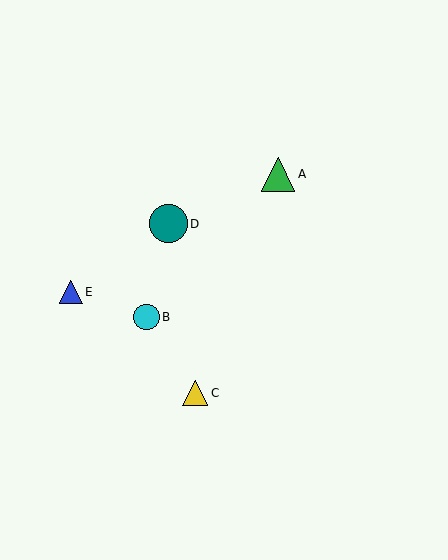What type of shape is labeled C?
Shape C is a yellow triangle.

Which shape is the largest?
The teal circle (labeled D) is the largest.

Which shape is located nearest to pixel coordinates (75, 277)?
The blue triangle (labeled E) at (71, 292) is nearest to that location.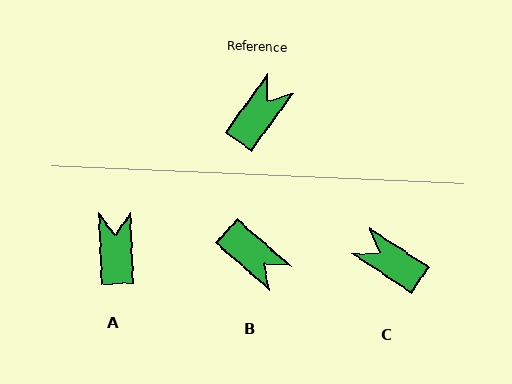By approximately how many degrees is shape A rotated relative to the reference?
Approximately 38 degrees counter-clockwise.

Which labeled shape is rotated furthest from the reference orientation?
B, about 96 degrees away.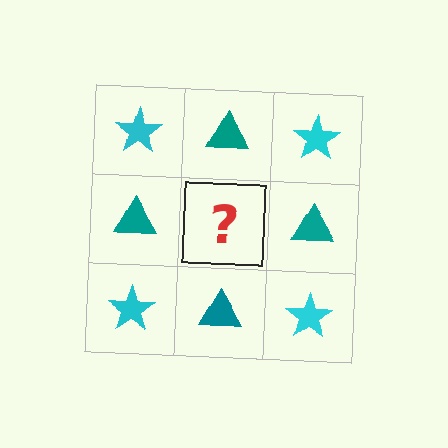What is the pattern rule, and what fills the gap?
The rule is that it alternates cyan star and teal triangle in a checkerboard pattern. The gap should be filled with a cyan star.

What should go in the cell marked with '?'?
The missing cell should contain a cyan star.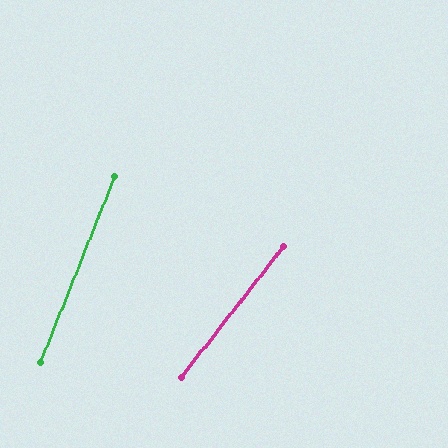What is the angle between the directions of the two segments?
Approximately 16 degrees.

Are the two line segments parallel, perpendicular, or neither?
Neither parallel nor perpendicular — they differ by about 16°.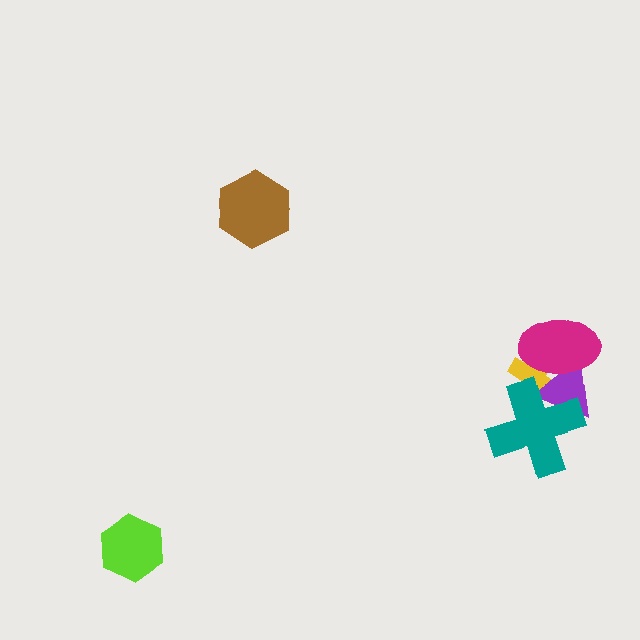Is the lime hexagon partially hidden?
No, no other shape covers it.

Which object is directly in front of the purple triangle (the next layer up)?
The magenta ellipse is directly in front of the purple triangle.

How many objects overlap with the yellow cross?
3 objects overlap with the yellow cross.